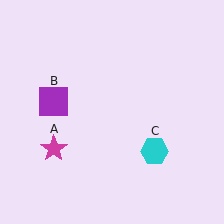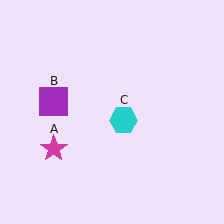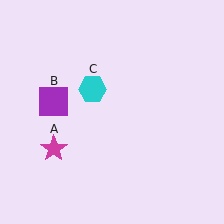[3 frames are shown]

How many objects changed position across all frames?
1 object changed position: cyan hexagon (object C).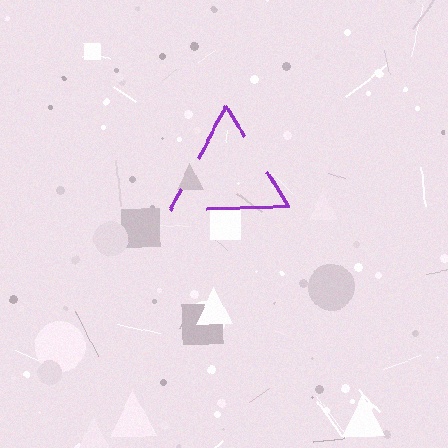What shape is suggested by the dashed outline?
The dashed outline suggests a triangle.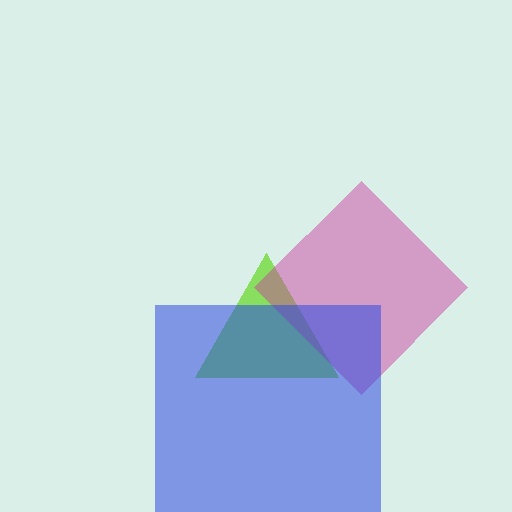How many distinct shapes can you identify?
There are 3 distinct shapes: a lime triangle, a magenta diamond, a blue square.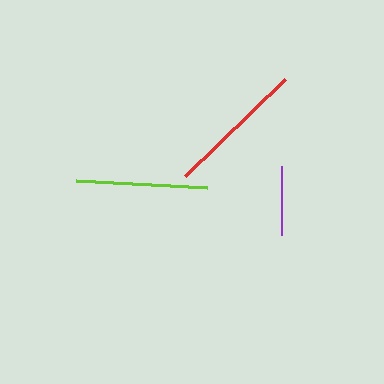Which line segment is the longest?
The red line is the longest at approximately 140 pixels.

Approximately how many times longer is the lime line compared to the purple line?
The lime line is approximately 1.9 times the length of the purple line.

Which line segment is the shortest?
The purple line is the shortest at approximately 69 pixels.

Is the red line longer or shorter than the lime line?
The red line is longer than the lime line.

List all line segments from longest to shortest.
From longest to shortest: red, lime, purple.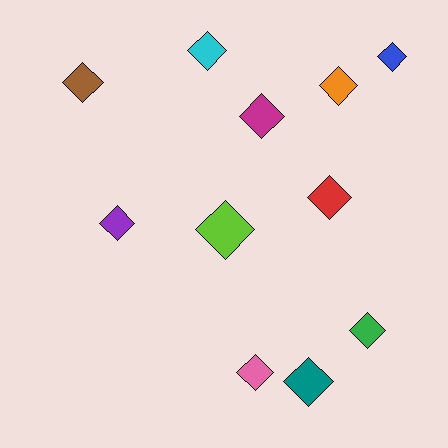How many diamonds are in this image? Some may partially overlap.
There are 11 diamonds.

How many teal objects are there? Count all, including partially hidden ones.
There is 1 teal object.